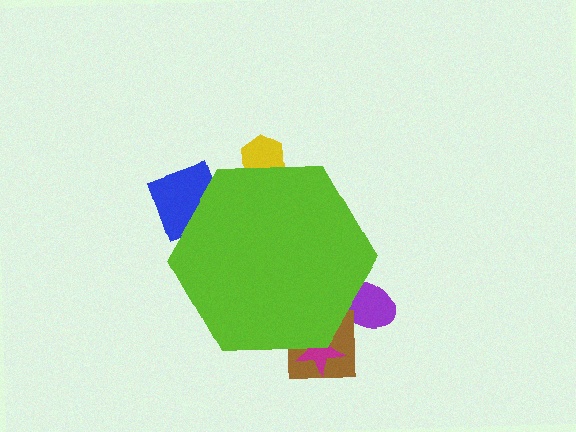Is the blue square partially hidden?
Yes, the blue square is partially hidden behind the lime hexagon.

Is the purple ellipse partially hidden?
Yes, the purple ellipse is partially hidden behind the lime hexagon.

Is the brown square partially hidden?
Yes, the brown square is partially hidden behind the lime hexagon.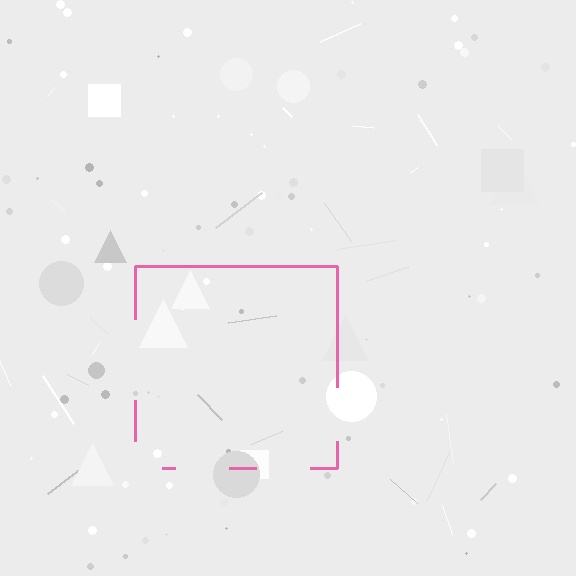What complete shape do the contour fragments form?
The contour fragments form a square.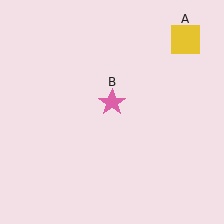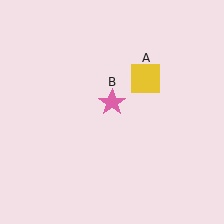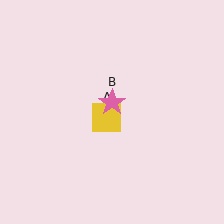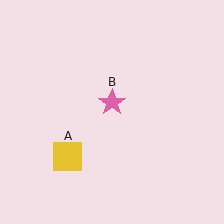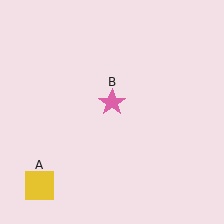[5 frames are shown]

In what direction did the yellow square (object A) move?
The yellow square (object A) moved down and to the left.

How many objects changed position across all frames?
1 object changed position: yellow square (object A).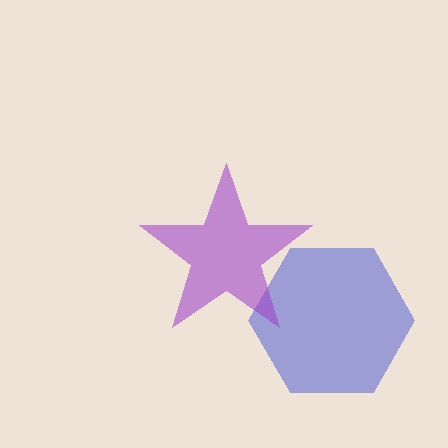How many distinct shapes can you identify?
There are 2 distinct shapes: a blue hexagon, a purple star.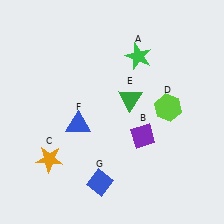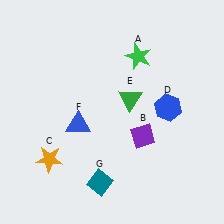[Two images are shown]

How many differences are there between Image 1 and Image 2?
There are 2 differences between the two images.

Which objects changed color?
D changed from lime to blue. G changed from blue to teal.